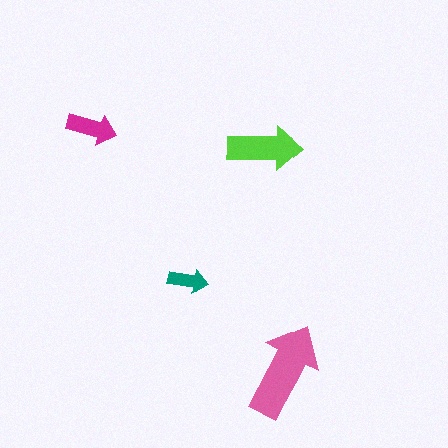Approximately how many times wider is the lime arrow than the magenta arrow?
About 1.5 times wider.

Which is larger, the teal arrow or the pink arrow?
The pink one.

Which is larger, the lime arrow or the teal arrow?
The lime one.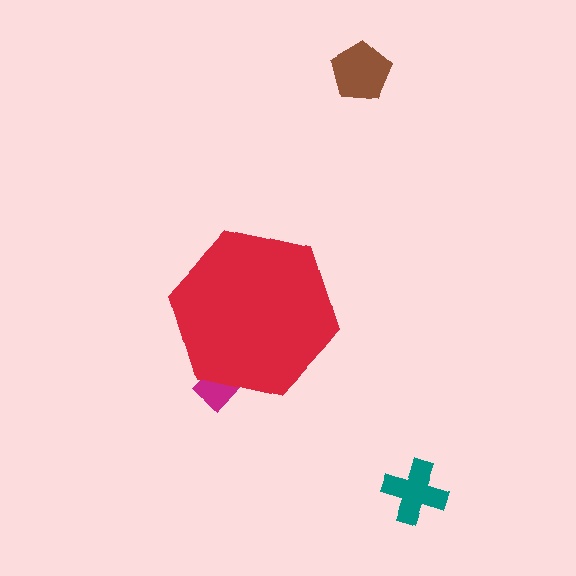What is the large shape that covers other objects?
A red hexagon.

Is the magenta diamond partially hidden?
Yes, the magenta diamond is partially hidden behind the red hexagon.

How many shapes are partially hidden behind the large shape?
1 shape is partially hidden.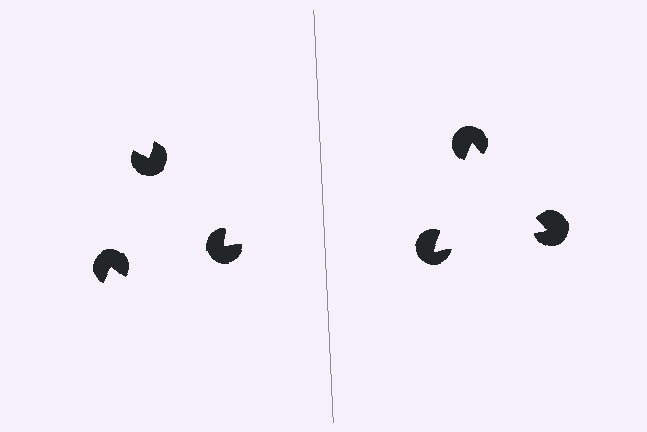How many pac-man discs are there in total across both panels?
6 — 3 on each side.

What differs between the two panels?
The pac-man discs are positioned identically on both sides; only the wedge orientations differ. On the right they align to a triangle; on the left they are misaligned.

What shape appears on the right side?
An illusory triangle.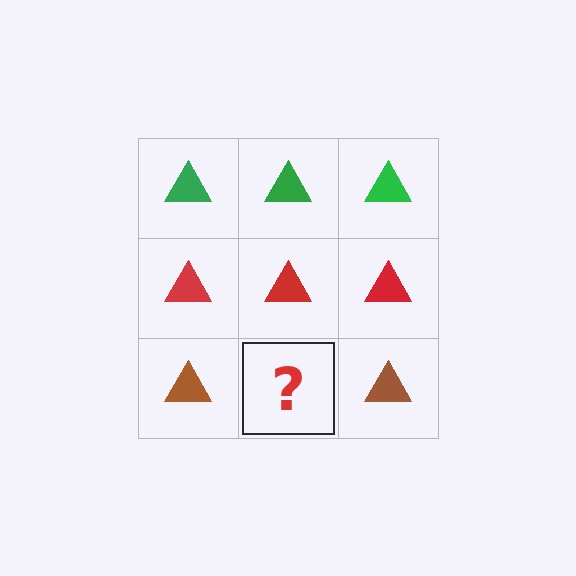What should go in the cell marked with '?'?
The missing cell should contain a brown triangle.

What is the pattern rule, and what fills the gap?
The rule is that each row has a consistent color. The gap should be filled with a brown triangle.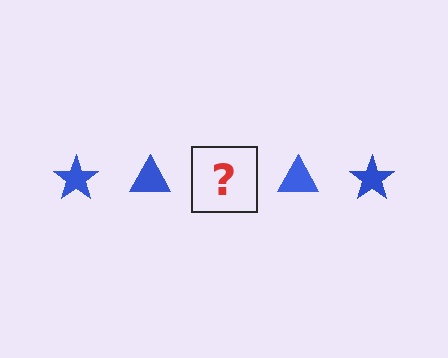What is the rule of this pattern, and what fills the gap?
The rule is that the pattern cycles through star, triangle shapes in blue. The gap should be filled with a blue star.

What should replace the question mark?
The question mark should be replaced with a blue star.